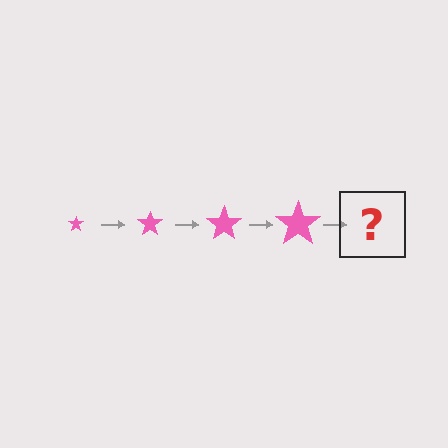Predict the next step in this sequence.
The next step is a pink star, larger than the previous one.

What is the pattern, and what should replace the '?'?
The pattern is that the star gets progressively larger each step. The '?' should be a pink star, larger than the previous one.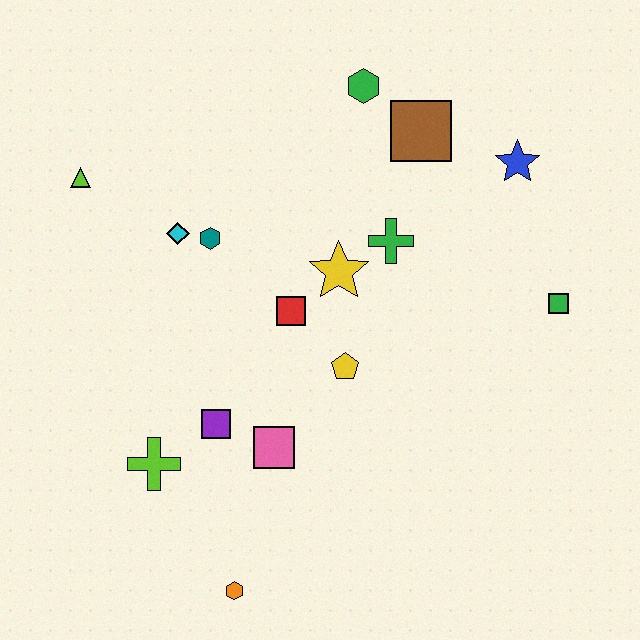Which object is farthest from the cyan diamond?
The green square is farthest from the cyan diamond.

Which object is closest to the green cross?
The yellow star is closest to the green cross.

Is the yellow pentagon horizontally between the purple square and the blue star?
Yes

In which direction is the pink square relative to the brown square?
The pink square is below the brown square.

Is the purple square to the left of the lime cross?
No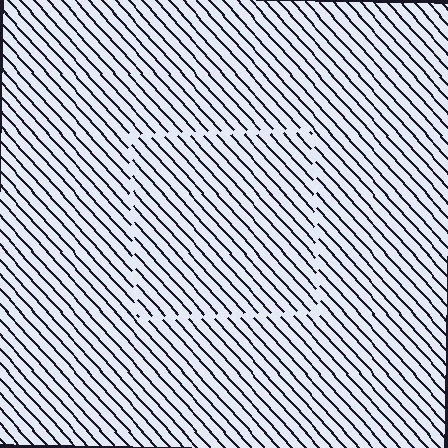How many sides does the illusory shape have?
4 sides — the line-ends trace a square.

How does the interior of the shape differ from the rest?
The interior of the shape contains the same grating, shifted by half a period — the contour is defined by the phase discontinuity where line-ends from the inner and outer gratings abut.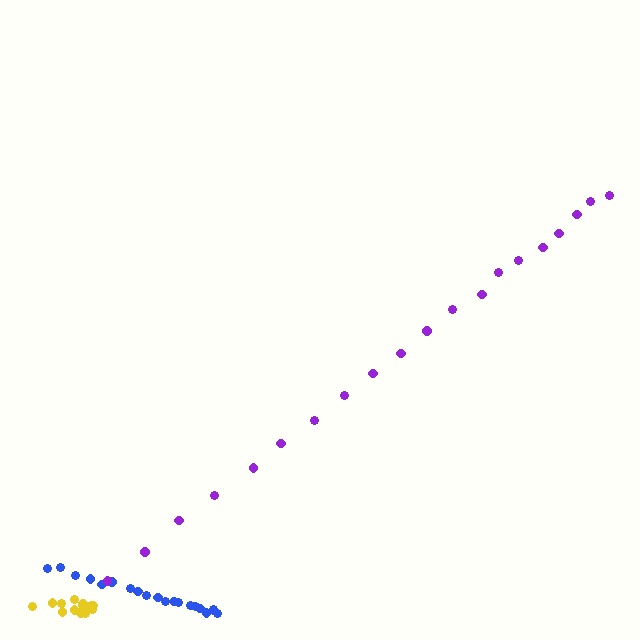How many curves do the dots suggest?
There are 3 distinct paths.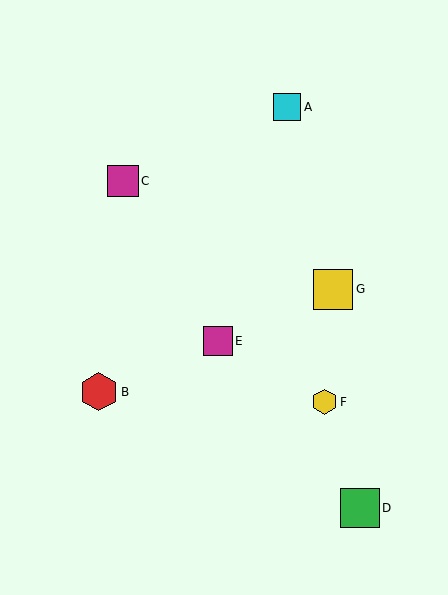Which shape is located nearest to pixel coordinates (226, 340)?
The magenta square (labeled E) at (218, 341) is nearest to that location.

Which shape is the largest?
The yellow square (labeled G) is the largest.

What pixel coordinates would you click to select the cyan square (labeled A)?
Click at (287, 107) to select the cyan square A.